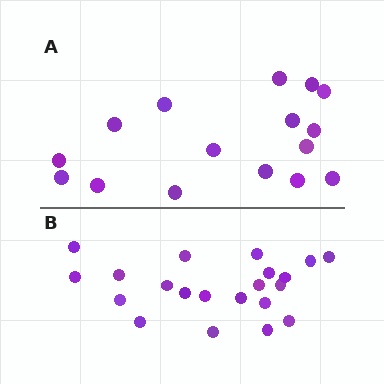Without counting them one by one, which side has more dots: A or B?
Region B (the bottom region) has more dots.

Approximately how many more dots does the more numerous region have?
Region B has about 5 more dots than region A.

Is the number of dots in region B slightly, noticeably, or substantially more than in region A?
Region B has noticeably more, but not dramatically so. The ratio is roughly 1.3 to 1.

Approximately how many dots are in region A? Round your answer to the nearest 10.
About 20 dots. (The exact count is 16, which rounds to 20.)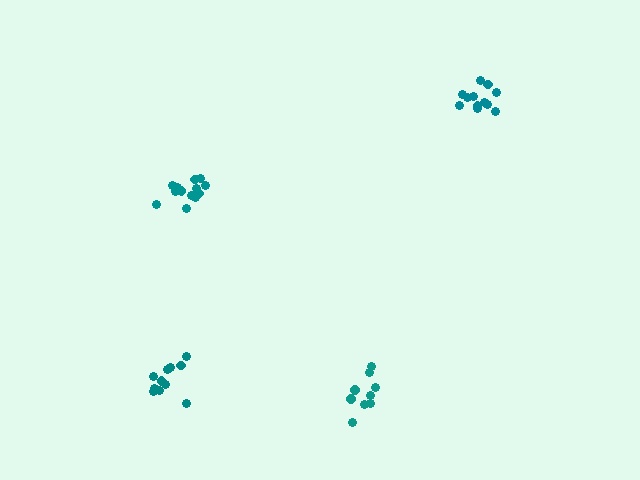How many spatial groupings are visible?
There are 4 spatial groupings.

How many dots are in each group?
Group 1: 9 dots, Group 2: 12 dots, Group 3: 11 dots, Group 4: 13 dots (45 total).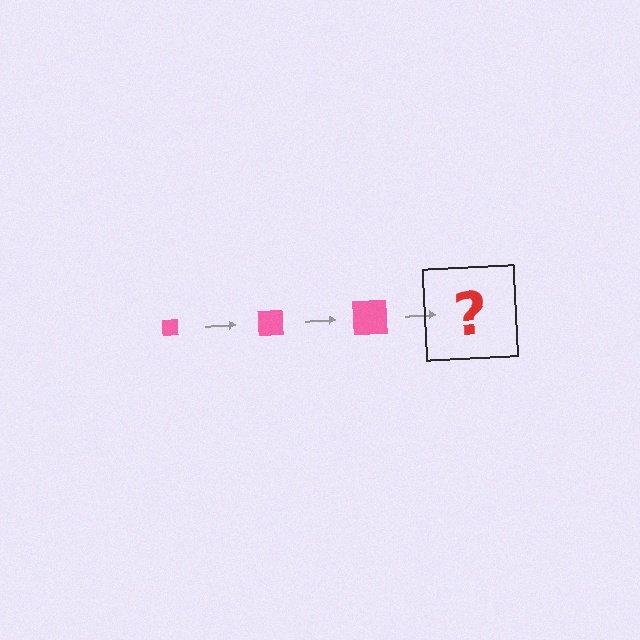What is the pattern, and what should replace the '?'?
The pattern is that the square gets progressively larger each step. The '?' should be a pink square, larger than the previous one.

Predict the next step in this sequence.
The next step is a pink square, larger than the previous one.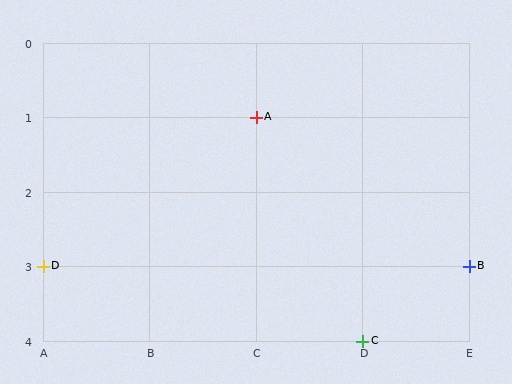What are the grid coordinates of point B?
Point B is at grid coordinates (E, 3).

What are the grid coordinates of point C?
Point C is at grid coordinates (D, 4).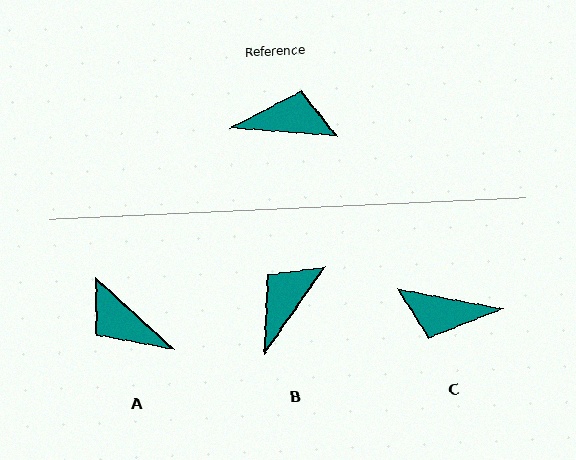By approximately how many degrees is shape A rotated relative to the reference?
Approximately 142 degrees counter-clockwise.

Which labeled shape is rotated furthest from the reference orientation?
C, about 174 degrees away.